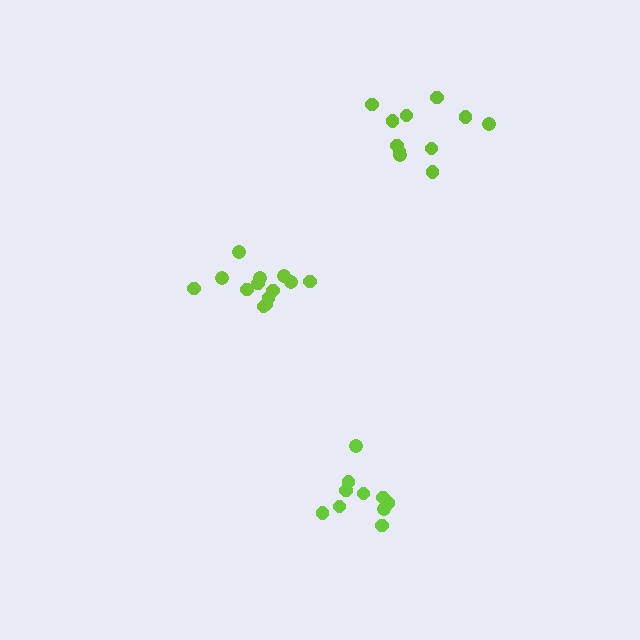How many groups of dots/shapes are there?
There are 3 groups.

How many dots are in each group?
Group 1: 11 dots, Group 2: 10 dots, Group 3: 13 dots (34 total).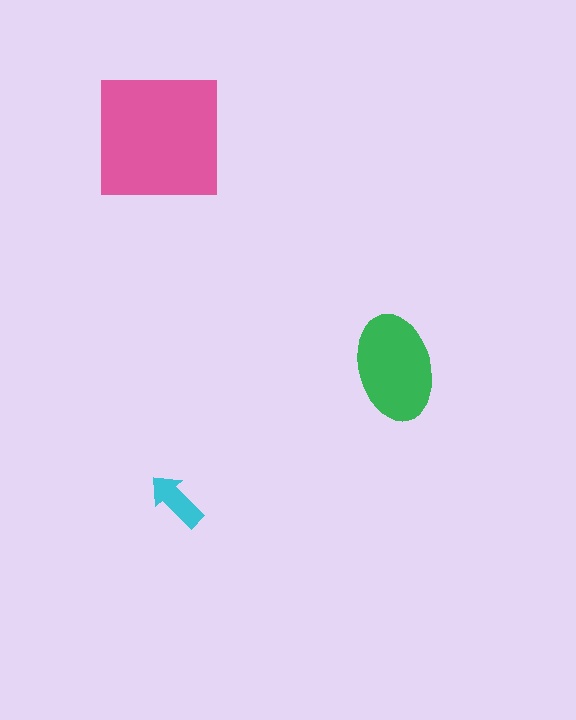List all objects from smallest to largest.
The cyan arrow, the green ellipse, the pink square.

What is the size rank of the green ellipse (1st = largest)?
2nd.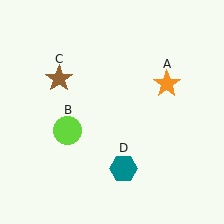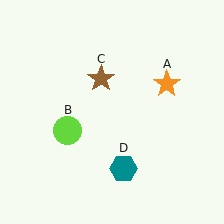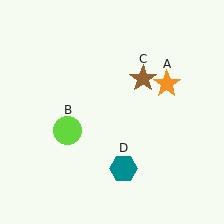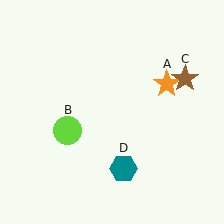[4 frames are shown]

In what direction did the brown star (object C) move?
The brown star (object C) moved right.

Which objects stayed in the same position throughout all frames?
Orange star (object A) and lime circle (object B) and teal hexagon (object D) remained stationary.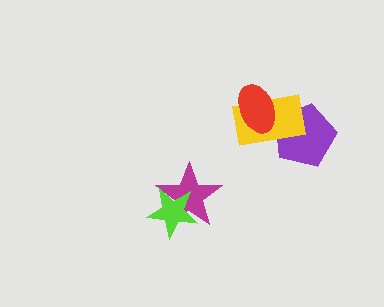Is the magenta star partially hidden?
Yes, it is partially covered by another shape.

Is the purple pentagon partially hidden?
Yes, it is partially covered by another shape.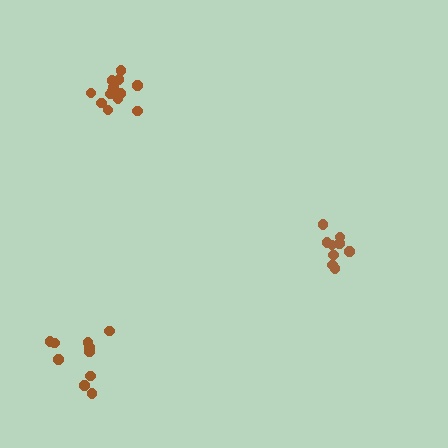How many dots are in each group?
Group 1: 10 dots, Group 2: 9 dots, Group 3: 13 dots (32 total).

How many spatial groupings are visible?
There are 3 spatial groupings.